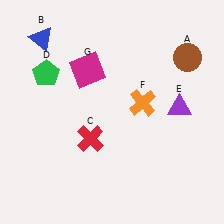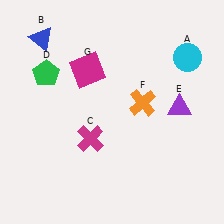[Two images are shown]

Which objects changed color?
A changed from brown to cyan. C changed from red to magenta.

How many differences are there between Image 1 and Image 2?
There are 2 differences between the two images.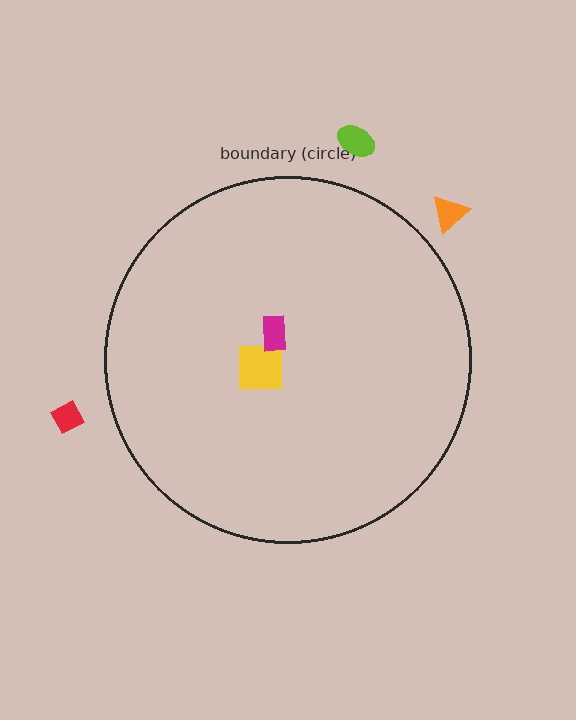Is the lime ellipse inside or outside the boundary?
Outside.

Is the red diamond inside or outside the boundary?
Outside.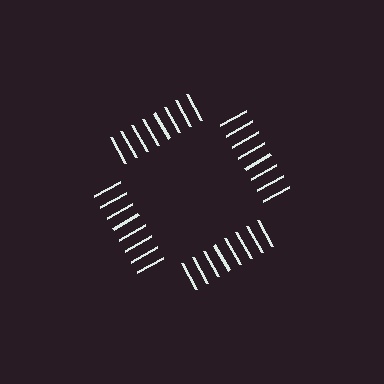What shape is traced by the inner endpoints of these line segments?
An illusory square — the line segments terminate on its edges but no continuous stroke is drawn.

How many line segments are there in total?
32 — 8 along each of the 4 edges.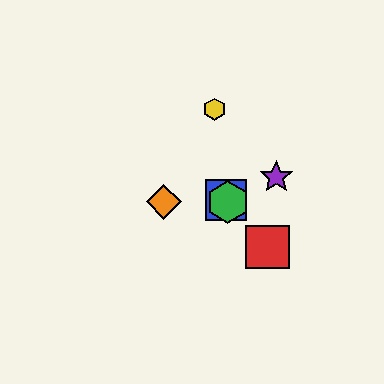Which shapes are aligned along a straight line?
The red square, the blue square, the green hexagon are aligned along a straight line.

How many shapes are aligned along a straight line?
3 shapes (the red square, the blue square, the green hexagon) are aligned along a straight line.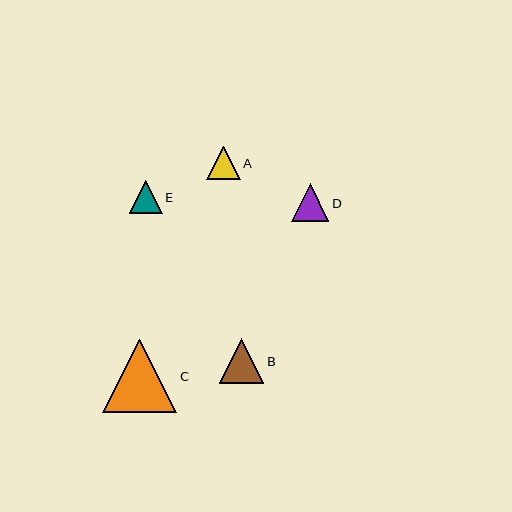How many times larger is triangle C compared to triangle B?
Triangle C is approximately 1.7 times the size of triangle B.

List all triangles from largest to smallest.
From largest to smallest: C, B, D, A, E.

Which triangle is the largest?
Triangle C is the largest with a size of approximately 74 pixels.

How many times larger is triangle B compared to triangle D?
Triangle B is approximately 1.2 times the size of triangle D.